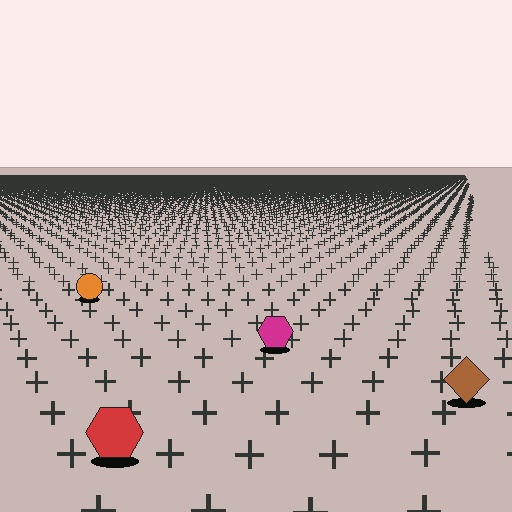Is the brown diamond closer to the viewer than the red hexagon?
No. The red hexagon is closer — you can tell from the texture gradient: the ground texture is coarser near it.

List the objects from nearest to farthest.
From nearest to farthest: the red hexagon, the brown diamond, the magenta hexagon, the orange circle.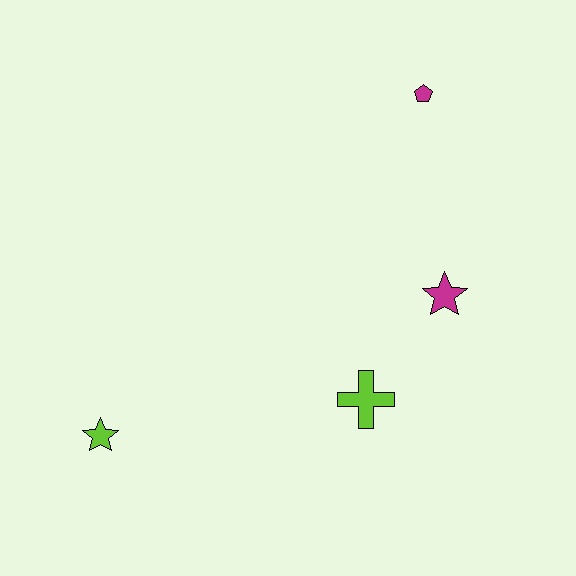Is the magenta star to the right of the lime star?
Yes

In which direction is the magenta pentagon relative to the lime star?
The magenta pentagon is above the lime star.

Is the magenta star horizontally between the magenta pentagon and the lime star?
No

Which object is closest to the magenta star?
The lime cross is closest to the magenta star.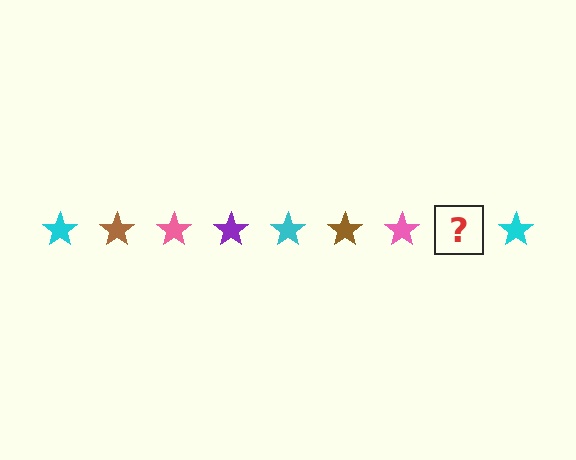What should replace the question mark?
The question mark should be replaced with a purple star.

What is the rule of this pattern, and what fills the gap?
The rule is that the pattern cycles through cyan, brown, pink, purple stars. The gap should be filled with a purple star.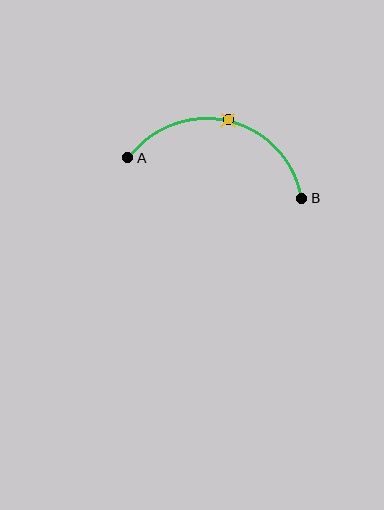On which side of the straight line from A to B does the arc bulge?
The arc bulges above the straight line connecting A and B.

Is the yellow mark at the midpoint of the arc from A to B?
Yes. The yellow mark lies on the arc at equal arc-length from both A and B — it is the arc midpoint.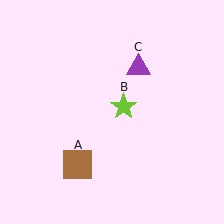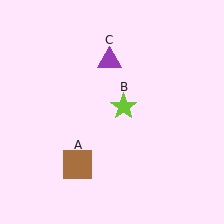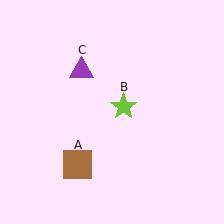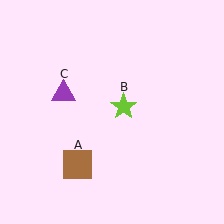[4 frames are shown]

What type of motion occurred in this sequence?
The purple triangle (object C) rotated counterclockwise around the center of the scene.